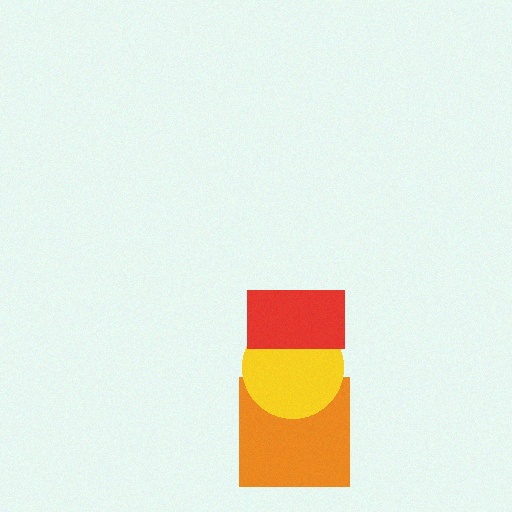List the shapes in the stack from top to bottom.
From top to bottom: the red rectangle, the yellow circle, the orange square.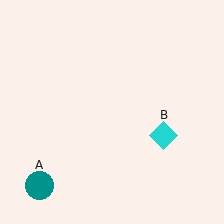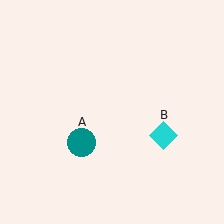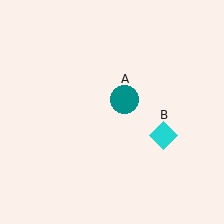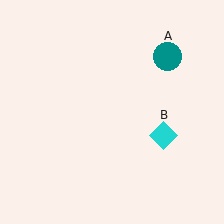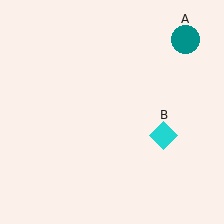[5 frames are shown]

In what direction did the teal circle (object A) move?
The teal circle (object A) moved up and to the right.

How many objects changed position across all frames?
1 object changed position: teal circle (object A).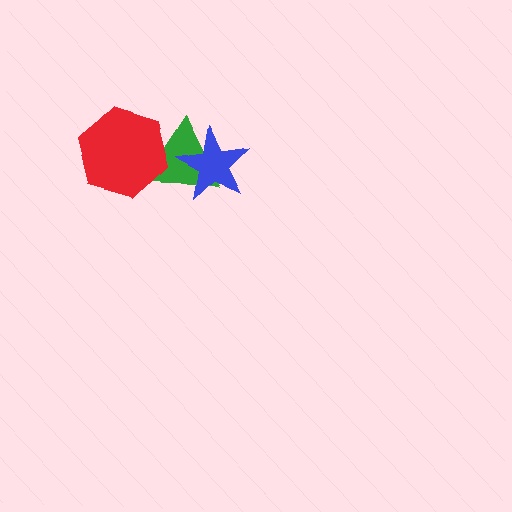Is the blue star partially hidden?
No, no other shape covers it.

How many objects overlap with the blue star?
1 object overlaps with the blue star.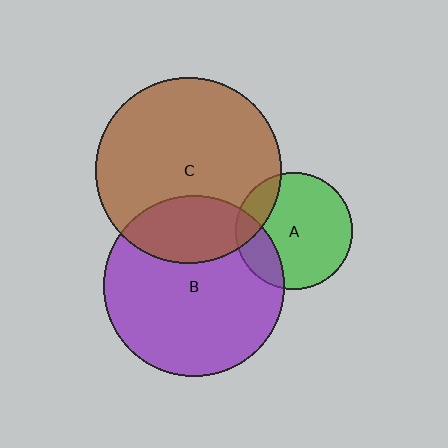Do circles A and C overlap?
Yes.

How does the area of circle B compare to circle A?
Approximately 2.4 times.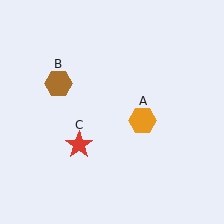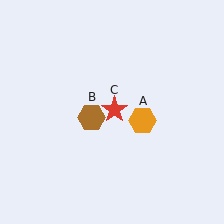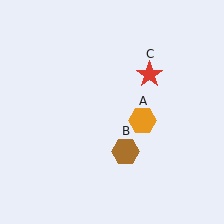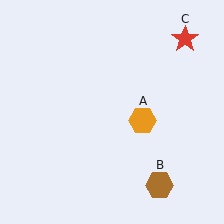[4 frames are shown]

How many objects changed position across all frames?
2 objects changed position: brown hexagon (object B), red star (object C).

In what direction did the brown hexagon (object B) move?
The brown hexagon (object B) moved down and to the right.